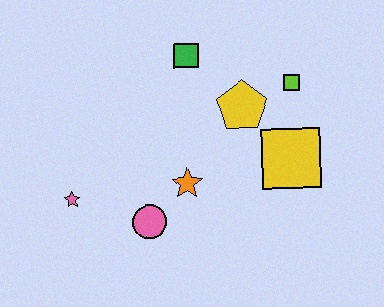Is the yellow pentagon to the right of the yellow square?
No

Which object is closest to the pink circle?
The orange star is closest to the pink circle.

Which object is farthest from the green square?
The pink star is farthest from the green square.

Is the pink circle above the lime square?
No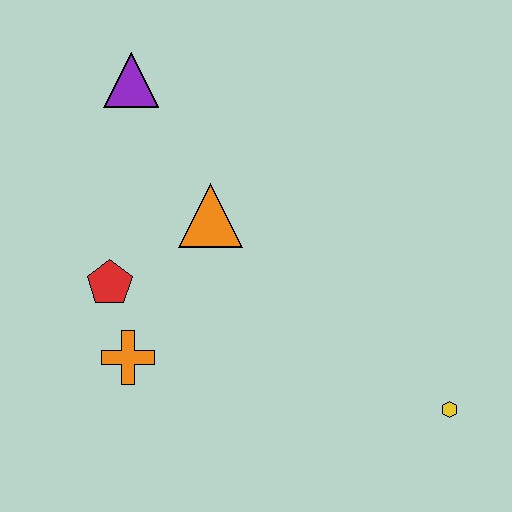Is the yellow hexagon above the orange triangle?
No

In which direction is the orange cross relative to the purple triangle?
The orange cross is below the purple triangle.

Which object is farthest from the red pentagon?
The yellow hexagon is farthest from the red pentagon.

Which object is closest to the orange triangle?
The red pentagon is closest to the orange triangle.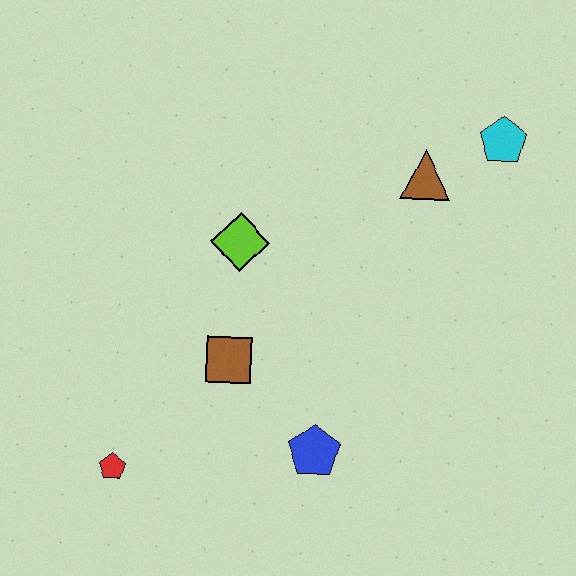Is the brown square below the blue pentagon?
No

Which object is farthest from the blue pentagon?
The cyan pentagon is farthest from the blue pentagon.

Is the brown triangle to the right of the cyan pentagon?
No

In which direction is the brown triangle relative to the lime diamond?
The brown triangle is to the right of the lime diamond.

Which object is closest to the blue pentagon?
The brown square is closest to the blue pentagon.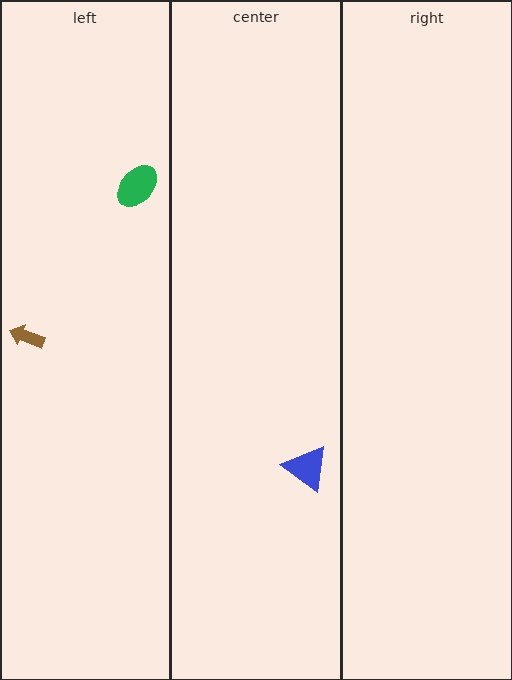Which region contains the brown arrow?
The left region.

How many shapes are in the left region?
2.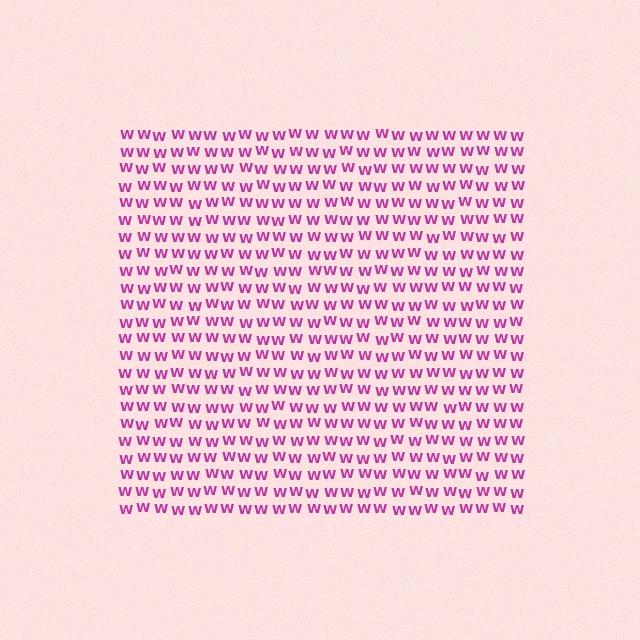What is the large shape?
The large shape is a square.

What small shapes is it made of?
It is made of small letter W's.